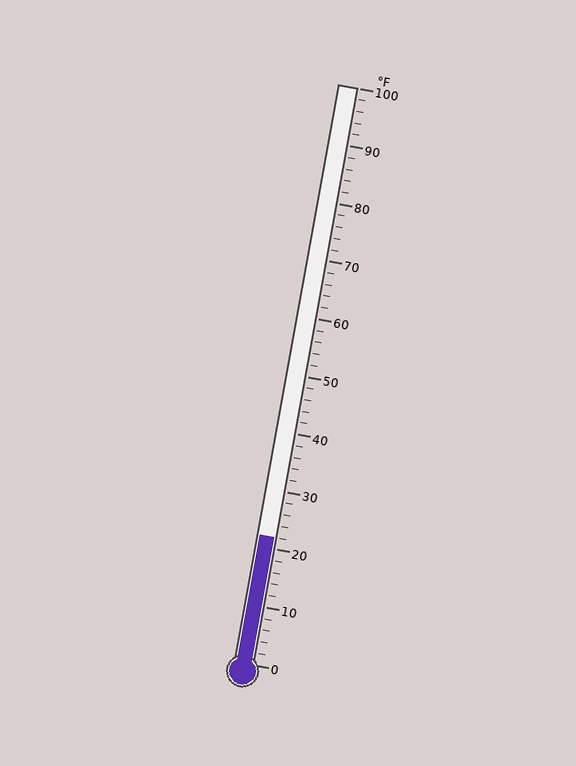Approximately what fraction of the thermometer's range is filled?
The thermometer is filled to approximately 20% of its range.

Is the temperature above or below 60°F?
The temperature is below 60°F.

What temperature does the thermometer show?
The thermometer shows approximately 22°F.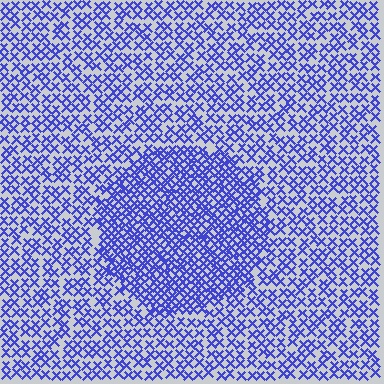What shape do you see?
I see a circle.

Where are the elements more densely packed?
The elements are more densely packed inside the circle boundary.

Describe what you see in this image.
The image contains small blue elements arranged at two different densities. A circle-shaped region is visible where the elements are more densely packed than the surrounding area.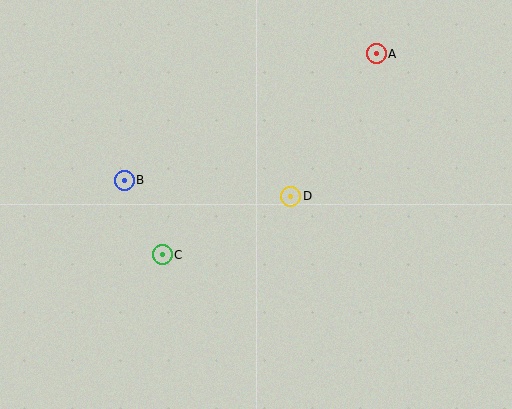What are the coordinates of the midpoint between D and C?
The midpoint between D and C is at (227, 226).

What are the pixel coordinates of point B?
Point B is at (124, 180).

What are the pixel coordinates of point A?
Point A is at (376, 54).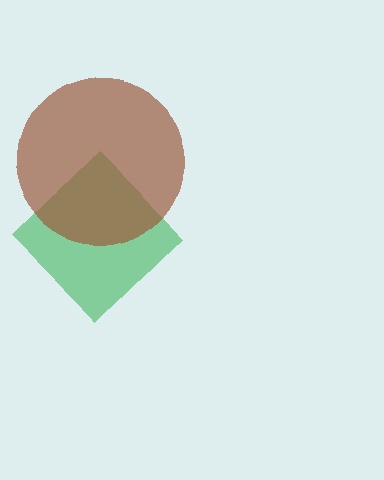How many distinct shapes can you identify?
There are 2 distinct shapes: a green diamond, a brown circle.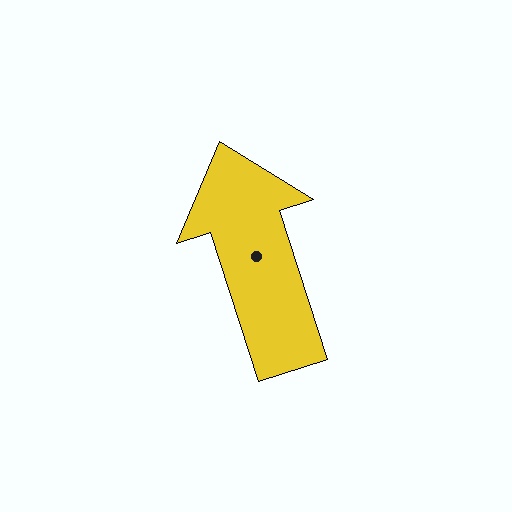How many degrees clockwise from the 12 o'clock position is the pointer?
Approximately 342 degrees.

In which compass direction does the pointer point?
North.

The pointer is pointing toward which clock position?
Roughly 11 o'clock.